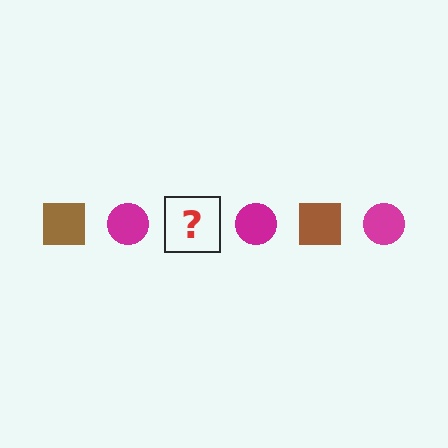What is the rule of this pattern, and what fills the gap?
The rule is that the pattern alternates between brown square and magenta circle. The gap should be filled with a brown square.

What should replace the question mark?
The question mark should be replaced with a brown square.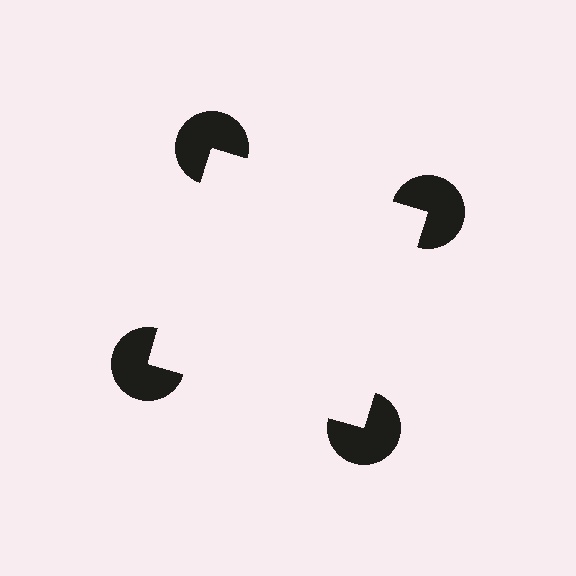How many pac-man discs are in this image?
There are 4 — one at each vertex of the illusory square.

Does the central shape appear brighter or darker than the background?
It typically appears slightly brighter than the background, even though no actual brightness change is drawn.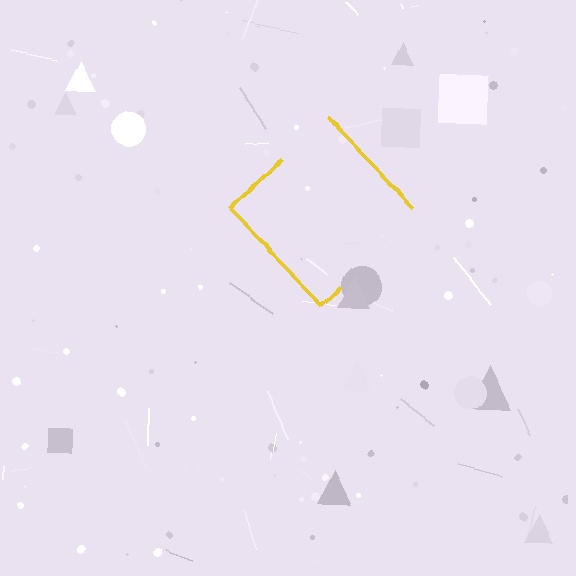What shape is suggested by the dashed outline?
The dashed outline suggests a diamond.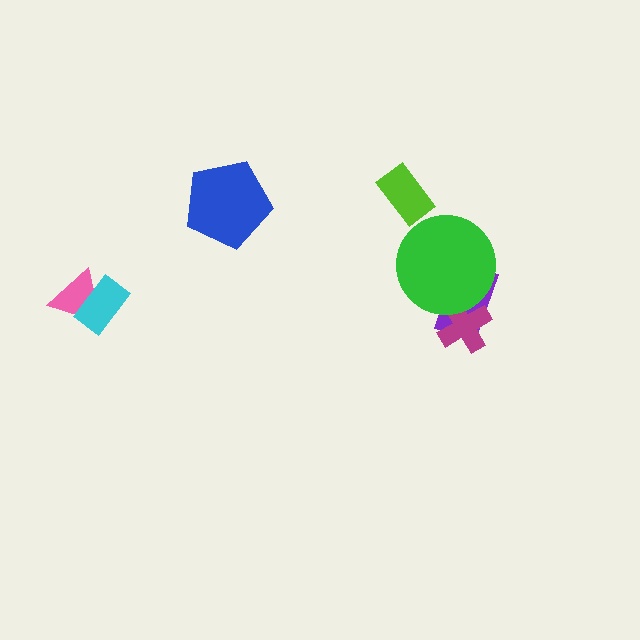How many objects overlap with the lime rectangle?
0 objects overlap with the lime rectangle.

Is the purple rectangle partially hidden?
Yes, it is partially covered by another shape.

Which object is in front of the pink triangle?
The cyan rectangle is in front of the pink triangle.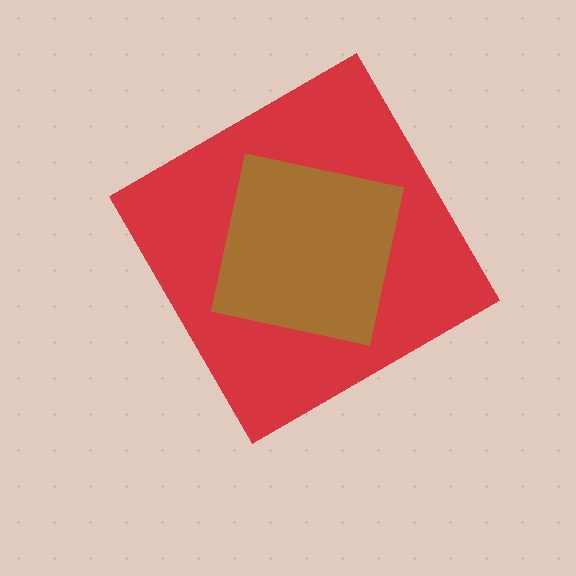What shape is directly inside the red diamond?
The brown square.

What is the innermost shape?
The brown square.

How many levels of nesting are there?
2.